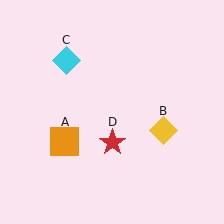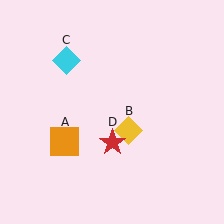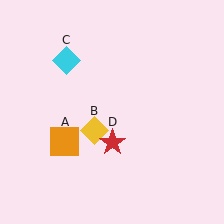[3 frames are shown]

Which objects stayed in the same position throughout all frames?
Orange square (object A) and cyan diamond (object C) and red star (object D) remained stationary.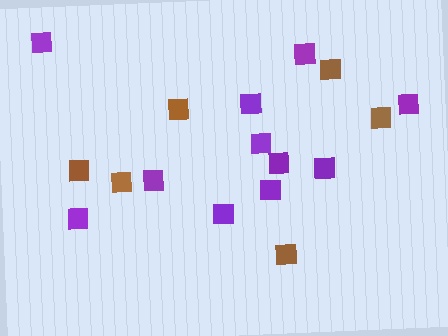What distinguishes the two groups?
There are 2 groups: one group of brown squares (6) and one group of purple squares (11).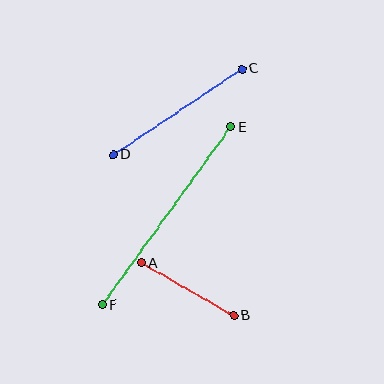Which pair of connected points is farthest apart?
Points E and F are farthest apart.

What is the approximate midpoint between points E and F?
The midpoint is at approximately (166, 216) pixels.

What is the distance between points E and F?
The distance is approximately 220 pixels.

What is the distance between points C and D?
The distance is approximately 154 pixels.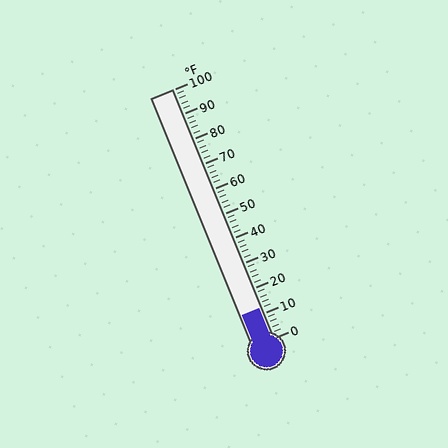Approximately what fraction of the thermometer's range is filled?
The thermometer is filled to approximately 10% of its range.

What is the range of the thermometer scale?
The thermometer scale ranges from 0°F to 100°F.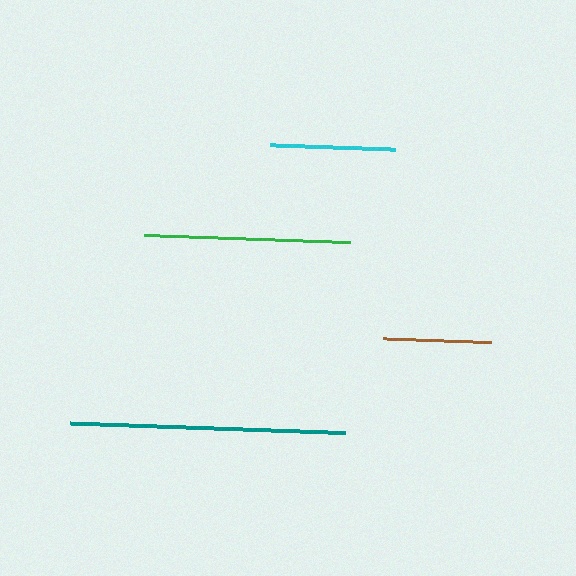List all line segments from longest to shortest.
From longest to shortest: teal, green, cyan, brown.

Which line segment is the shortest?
The brown line is the shortest at approximately 108 pixels.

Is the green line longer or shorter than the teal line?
The teal line is longer than the green line.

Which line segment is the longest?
The teal line is the longest at approximately 275 pixels.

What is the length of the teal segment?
The teal segment is approximately 275 pixels long.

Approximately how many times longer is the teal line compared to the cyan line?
The teal line is approximately 2.2 times the length of the cyan line.